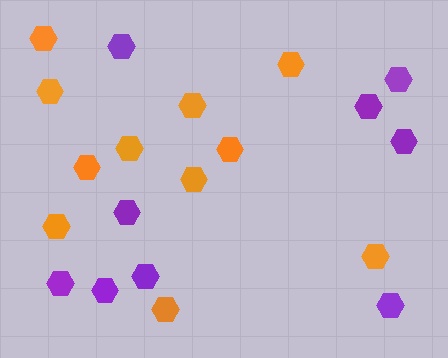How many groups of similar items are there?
There are 2 groups: one group of orange hexagons (11) and one group of purple hexagons (9).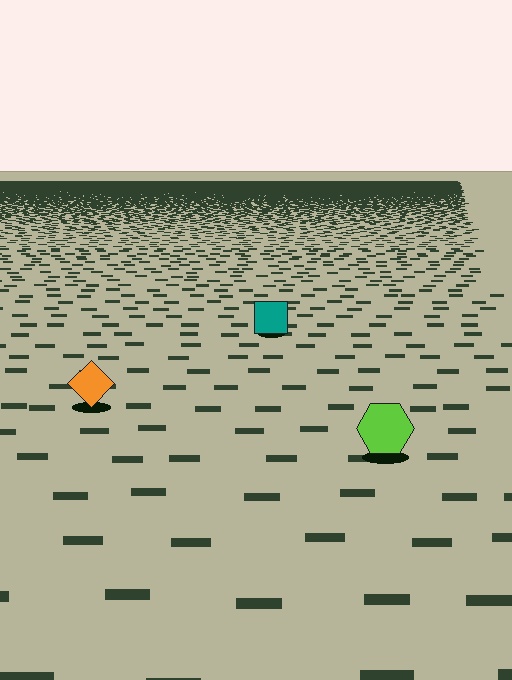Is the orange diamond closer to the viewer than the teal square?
Yes. The orange diamond is closer — you can tell from the texture gradient: the ground texture is coarser near it.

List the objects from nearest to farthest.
From nearest to farthest: the lime hexagon, the orange diamond, the teal square.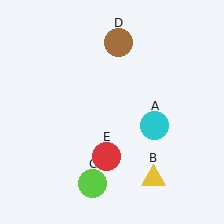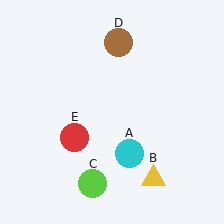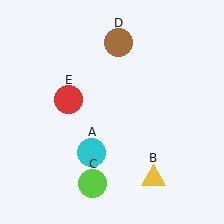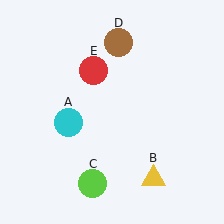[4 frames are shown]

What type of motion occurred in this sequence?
The cyan circle (object A), red circle (object E) rotated clockwise around the center of the scene.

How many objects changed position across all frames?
2 objects changed position: cyan circle (object A), red circle (object E).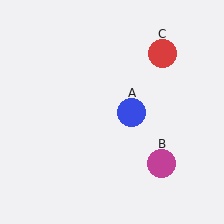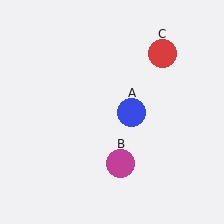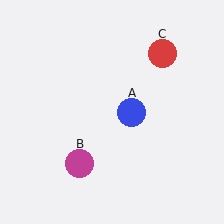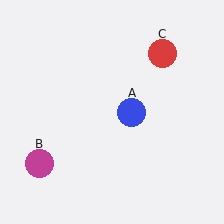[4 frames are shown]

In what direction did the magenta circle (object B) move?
The magenta circle (object B) moved left.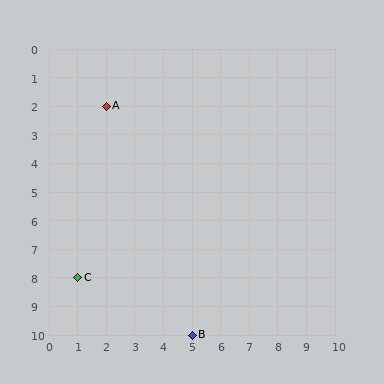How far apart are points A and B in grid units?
Points A and B are 3 columns and 8 rows apart (about 8.5 grid units diagonally).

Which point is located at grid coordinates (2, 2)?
Point A is at (2, 2).